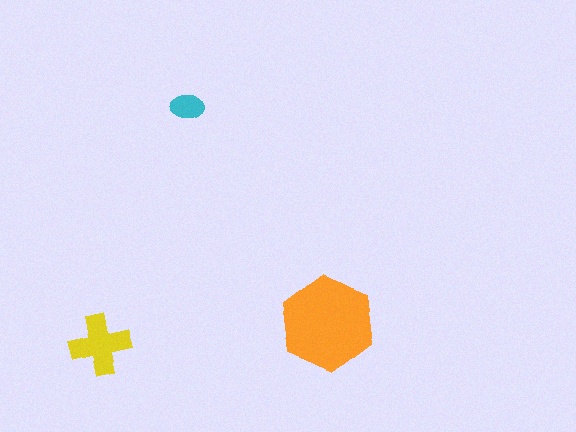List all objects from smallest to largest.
The cyan ellipse, the yellow cross, the orange hexagon.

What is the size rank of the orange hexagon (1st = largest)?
1st.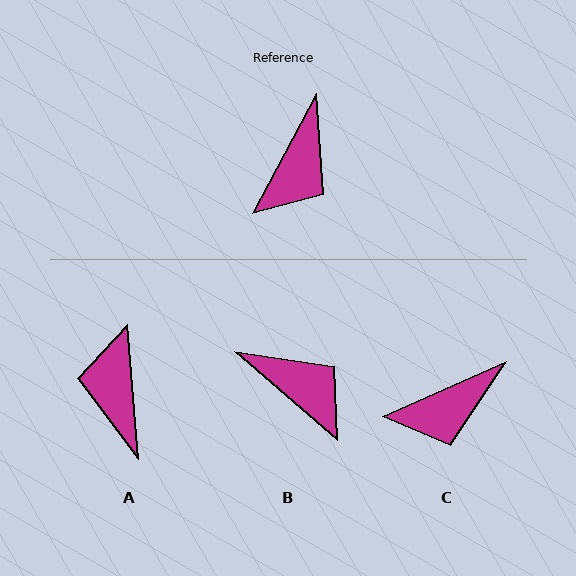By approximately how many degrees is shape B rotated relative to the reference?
Approximately 77 degrees counter-clockwise.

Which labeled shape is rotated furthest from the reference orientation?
A, about 147 degrees away.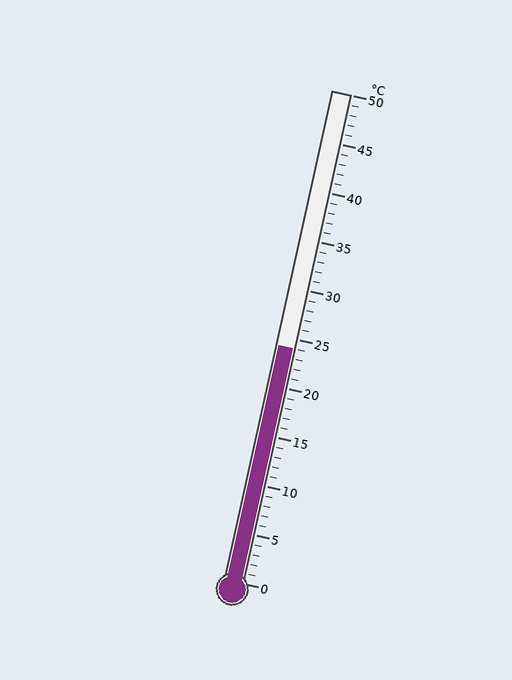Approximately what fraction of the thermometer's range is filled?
The thermometer is filled to approximately 50% of its range.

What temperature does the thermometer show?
The thermometer shows approximately 24°C.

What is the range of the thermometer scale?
The thermometer scale ranges from 0°C to 50°C.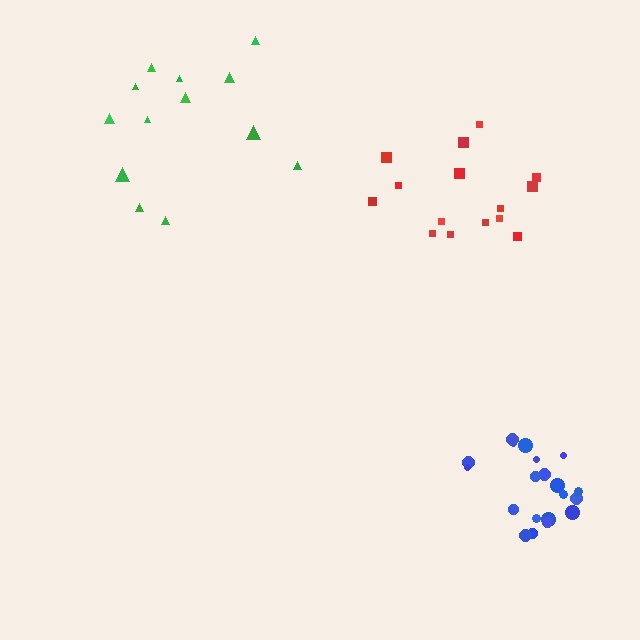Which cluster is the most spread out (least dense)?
Green.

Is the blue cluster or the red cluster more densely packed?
Blue.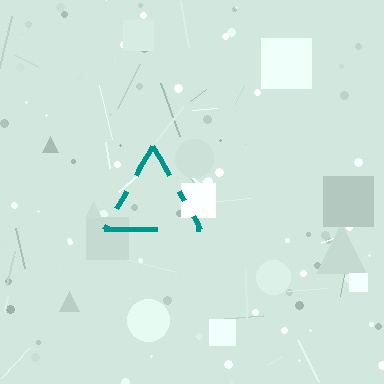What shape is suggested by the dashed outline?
The dashed outline suggests a triangle.